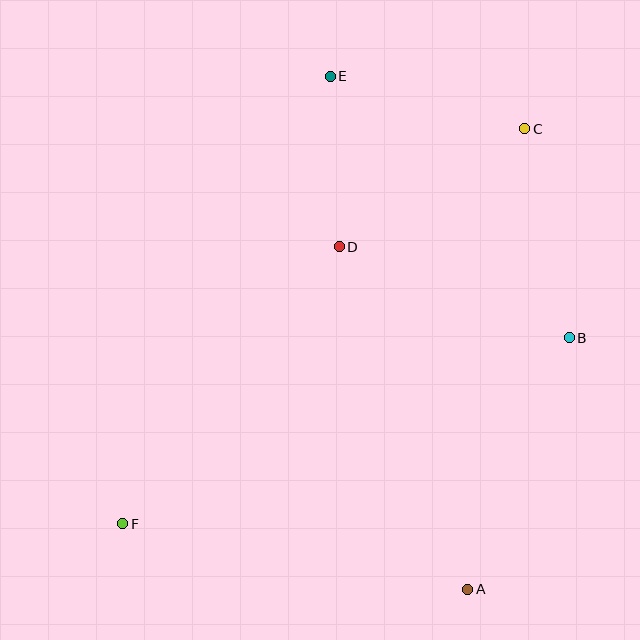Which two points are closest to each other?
Points D and E are closest to each other.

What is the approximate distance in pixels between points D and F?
The distance between D and F is approximately 352 pixels.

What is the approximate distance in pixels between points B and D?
The distance between B and D is approximately 247 pixels.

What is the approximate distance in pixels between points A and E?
The distance between A and E is approximately 531 pixels.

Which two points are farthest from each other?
Points C and F are farthest from each other.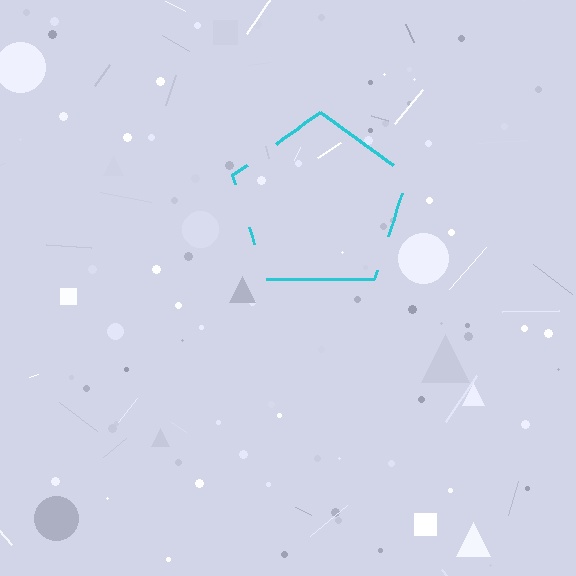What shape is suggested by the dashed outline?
The dashed outline suggests a pentagon.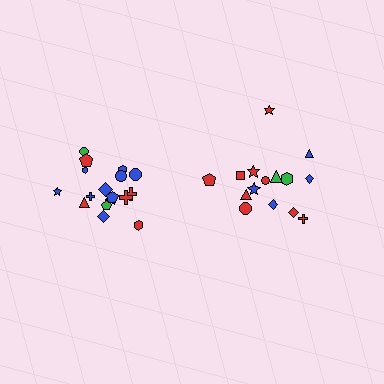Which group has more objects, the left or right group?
The left group.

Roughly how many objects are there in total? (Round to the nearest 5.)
Roughly 35 objects in total.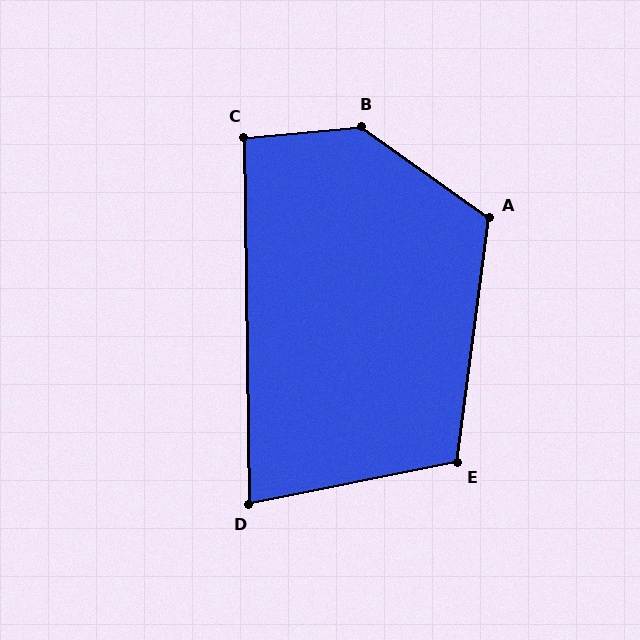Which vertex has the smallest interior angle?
D, at approximately 79 degrees.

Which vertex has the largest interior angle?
B, at approximately 139 degrees.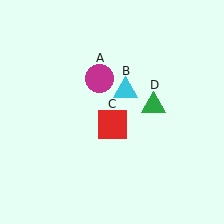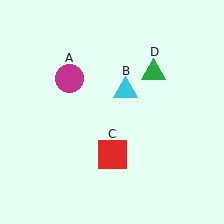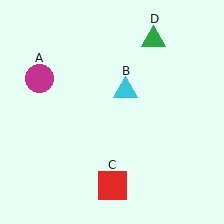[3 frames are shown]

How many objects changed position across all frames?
3 objects changed position: magenta circle (object A), red square (object C), green triangle (object D).